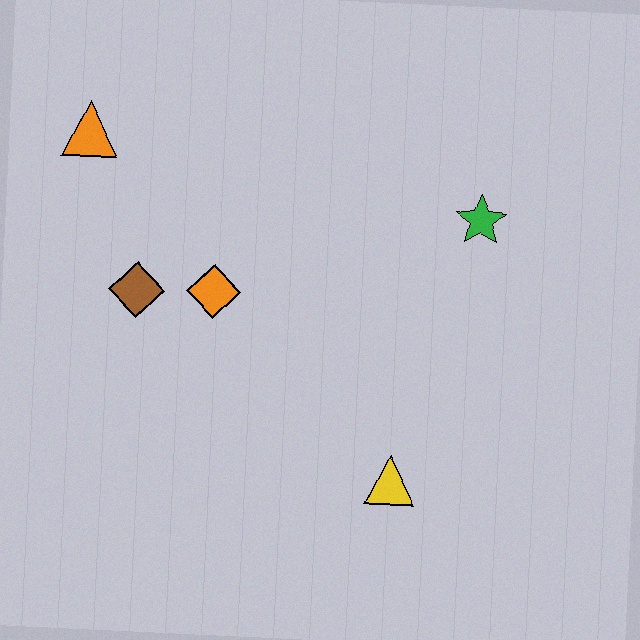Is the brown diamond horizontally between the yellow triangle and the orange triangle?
Yes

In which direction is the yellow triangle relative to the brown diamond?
The yellow triangle is to the right of the brown diamond.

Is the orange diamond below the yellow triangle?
No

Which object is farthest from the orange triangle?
The yellow triangle is farthest from the orange triangle.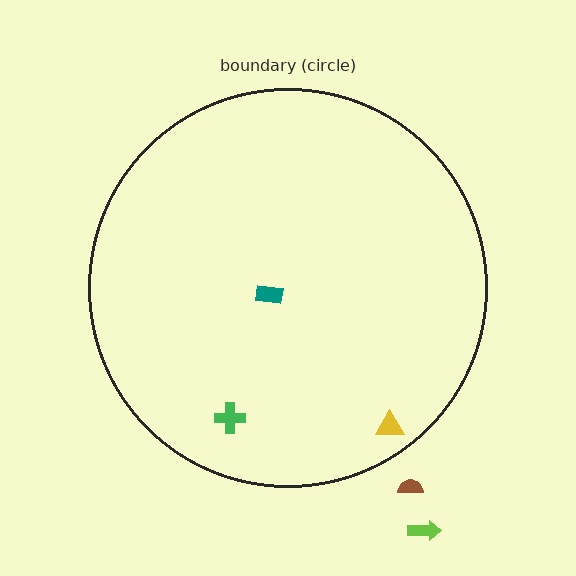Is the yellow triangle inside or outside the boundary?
Inside.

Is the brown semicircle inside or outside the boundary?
Outside.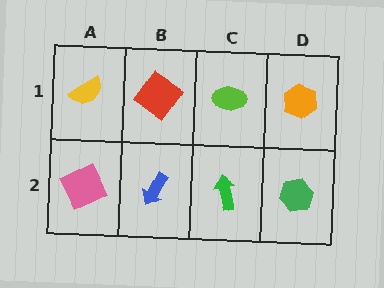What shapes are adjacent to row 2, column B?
A red diamond (row 1, column B), a pink square (row 2, column A), a green arrow (row 2, column C).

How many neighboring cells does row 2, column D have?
2.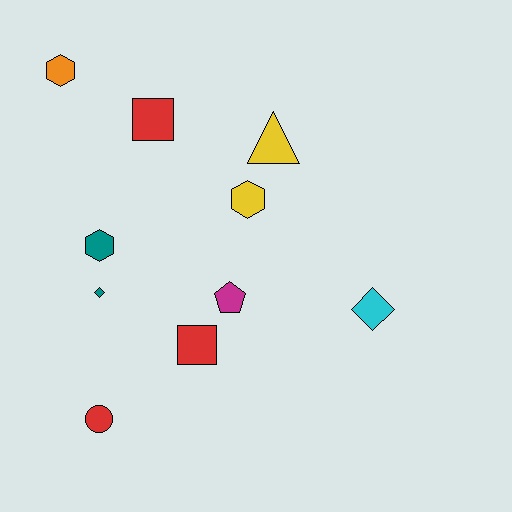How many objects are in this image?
There are 10 objects.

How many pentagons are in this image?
There is 1 pentagon.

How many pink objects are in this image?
There are no pink objects.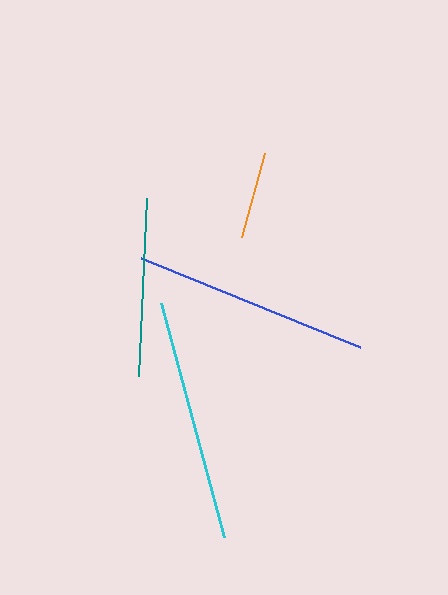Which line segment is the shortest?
The orange line is the shortest at approximately 87 pixels.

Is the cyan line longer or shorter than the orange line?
The cyan line is longer than the orange line.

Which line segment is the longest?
The cyan line is the longest at approximately 242 pixels.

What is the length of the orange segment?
The orange segment is approximately 87 pixels long.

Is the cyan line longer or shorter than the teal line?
The cyan line is longer than the teal line.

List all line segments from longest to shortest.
From longest to shortest: cyan, blue, teal, orange.